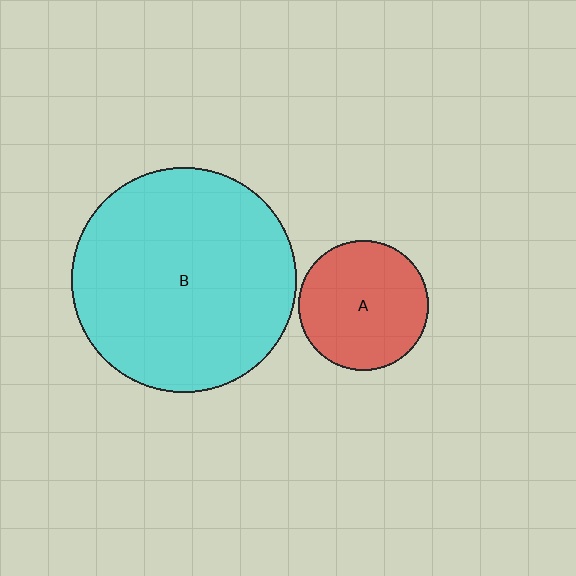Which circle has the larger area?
Circle B (cyan).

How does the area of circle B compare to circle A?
Approximately 3.0 times.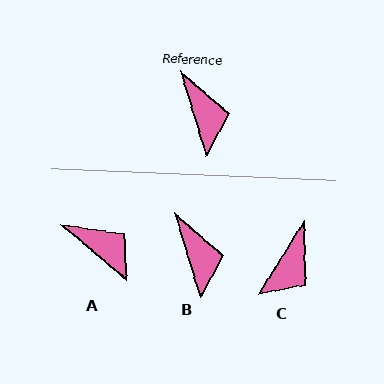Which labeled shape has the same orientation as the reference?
B.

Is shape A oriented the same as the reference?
No, it is off by about 33 degrees.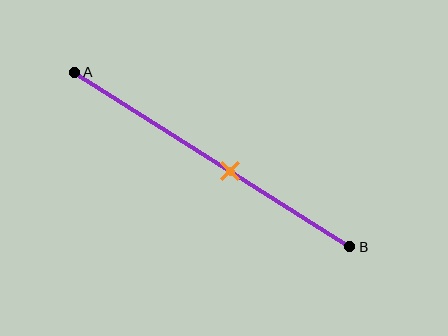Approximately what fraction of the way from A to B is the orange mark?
The orange mark is approximately 55% of the way from A to B.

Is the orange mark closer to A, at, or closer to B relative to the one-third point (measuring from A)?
The orange mark is closer to point B than the one-third point of segment AB.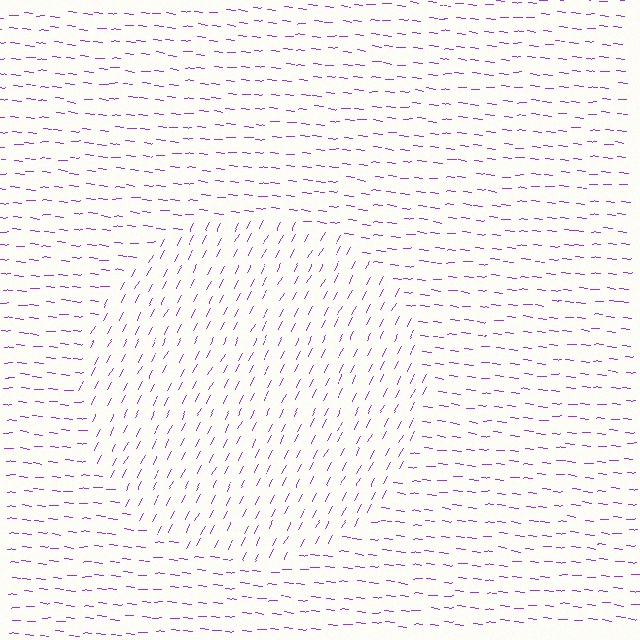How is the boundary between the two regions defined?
The boundary is defined purely by a change in line orientation (approximately 68 degrees difference). All lines are the same color and thickness.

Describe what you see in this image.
The image is filled with small purple line segments. A circle region in the image has lines oriented differently from the surrounding lines, creating a visible texture boundary.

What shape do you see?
I see a circle.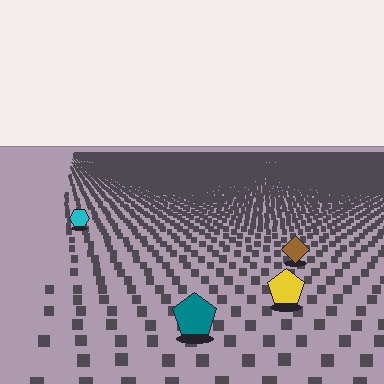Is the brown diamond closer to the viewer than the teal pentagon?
No. The teal pentagon is closer — you can tell from the texture gradient: the ground texture is coarser near it.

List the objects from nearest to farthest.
From nearest to farthest: the teal pentagon, the yellow pentagon, the brown diamond, the cyan hexagon.